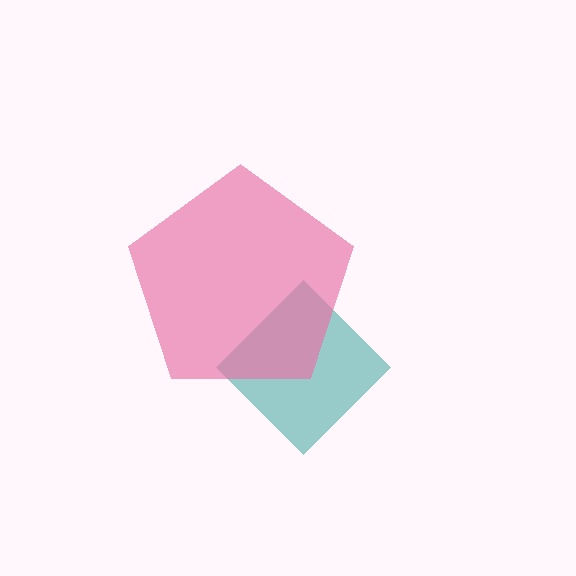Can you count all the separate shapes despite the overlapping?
Yes, there are 2 separate shapes.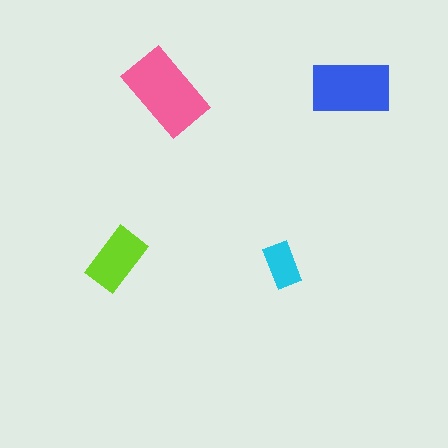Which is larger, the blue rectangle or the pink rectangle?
The pink one.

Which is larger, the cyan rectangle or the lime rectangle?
The lime one.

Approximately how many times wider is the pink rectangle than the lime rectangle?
About 1.5 times wider.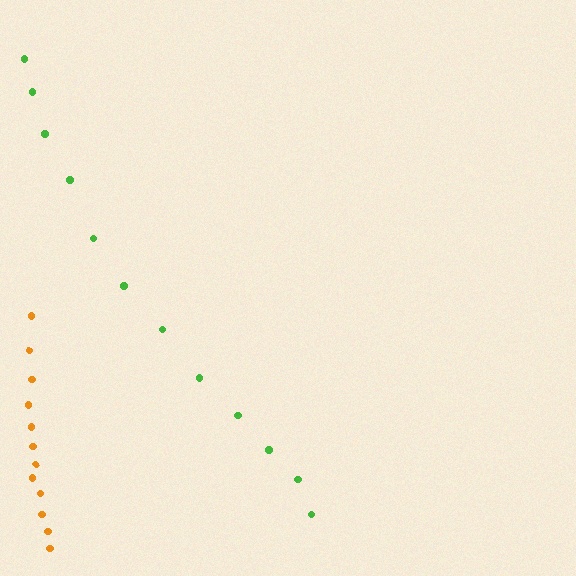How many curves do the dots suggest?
There are 2 distinct paths.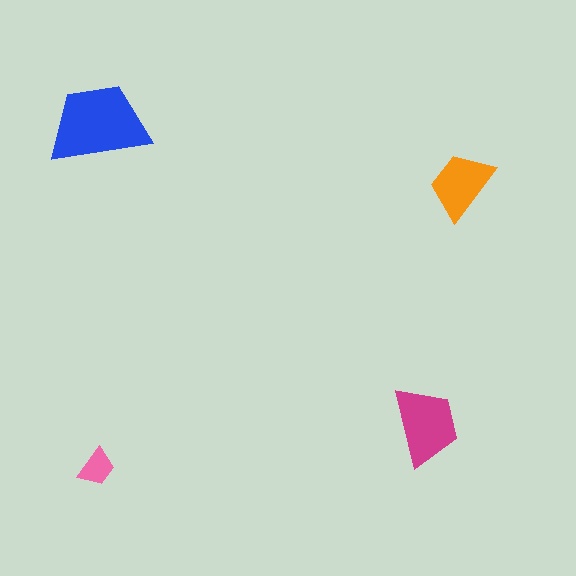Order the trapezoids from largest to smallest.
the blue one, the magenta one, the orange one, the pink one.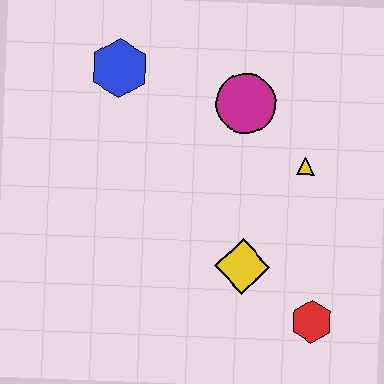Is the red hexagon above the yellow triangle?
No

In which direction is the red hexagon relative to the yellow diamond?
The red hexagon is to the right of the yellow diamond.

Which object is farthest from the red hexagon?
The blue hexagon is farthest from the red hexagon.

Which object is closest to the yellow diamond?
The red hexagon is closest to the yellow diamond.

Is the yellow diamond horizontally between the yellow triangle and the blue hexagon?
Yes